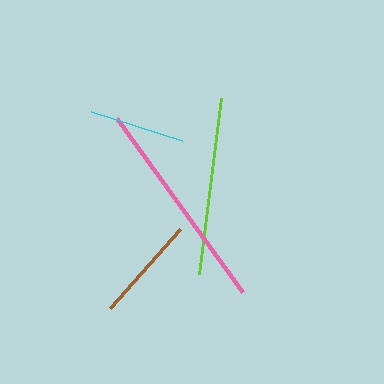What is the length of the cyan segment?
The cyan segment is approximately 96 pixels long.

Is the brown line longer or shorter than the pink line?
The pink line is longer than the brown line.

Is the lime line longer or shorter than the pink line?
The pink line is longer than the lime line.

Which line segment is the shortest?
The cyan line is the shortest at approximately 96 pixels.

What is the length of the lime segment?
The lime segment is approximately 178 pixels long.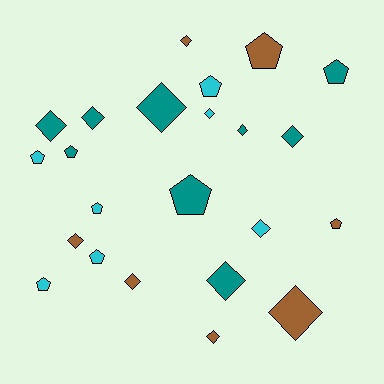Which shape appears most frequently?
Diamond, with 13 objects.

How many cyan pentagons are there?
There are 5 cyan pentagons.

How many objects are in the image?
There are 23 objects.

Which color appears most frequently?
Teal, with 9 objects.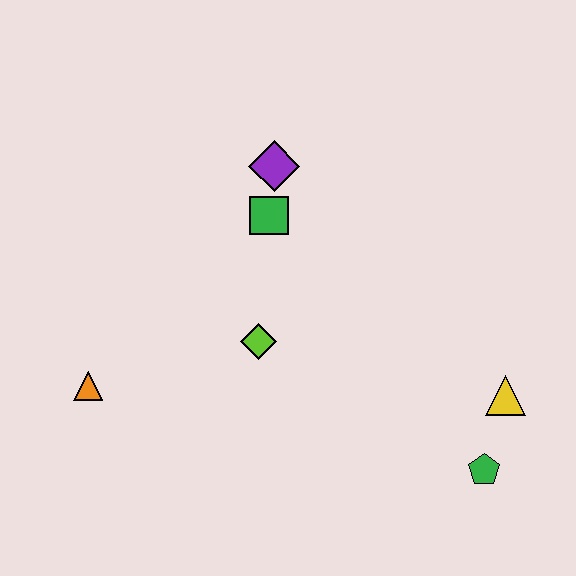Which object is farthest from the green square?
The green pentagon is farthest from the green square.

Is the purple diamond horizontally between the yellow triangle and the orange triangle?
Yes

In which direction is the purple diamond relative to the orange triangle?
The purple diamond is above the orange triangle.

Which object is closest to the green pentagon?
The yellow triangle is closest to the green pentagon.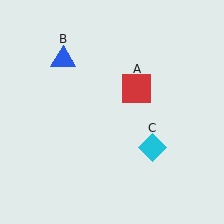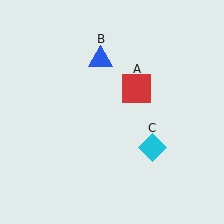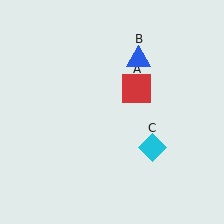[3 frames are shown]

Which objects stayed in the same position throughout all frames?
Red square (object A) and cyan diamond (object C) remained stationary.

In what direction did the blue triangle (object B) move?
The blue triangle (object B) moved right.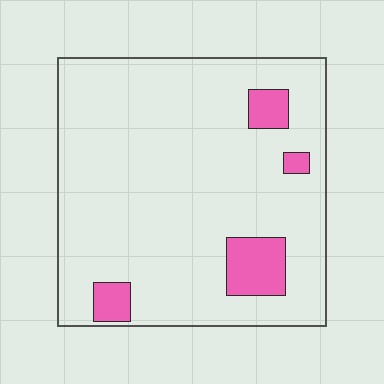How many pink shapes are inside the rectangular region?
4.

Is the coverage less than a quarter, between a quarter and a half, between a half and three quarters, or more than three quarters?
Less than a quarter.